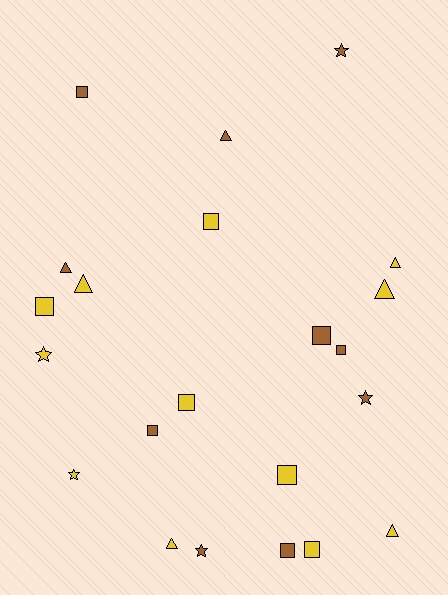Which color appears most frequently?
Yellow, with 12 objects.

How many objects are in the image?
There are 22 objects.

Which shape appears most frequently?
Square, with 10 objects.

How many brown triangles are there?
There are 2 brown triangles.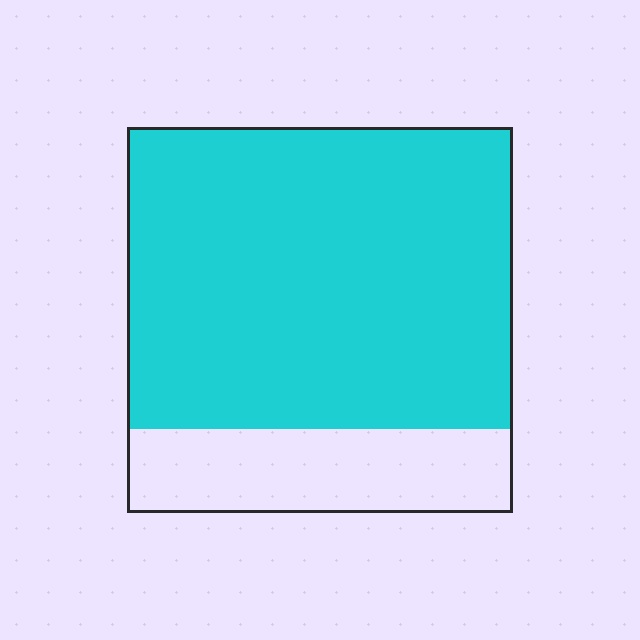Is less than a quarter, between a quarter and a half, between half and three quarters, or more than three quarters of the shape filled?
More than three quarters.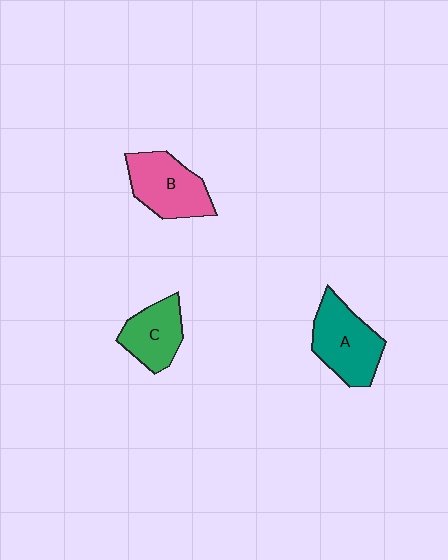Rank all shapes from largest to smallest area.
From largest to smallest: A (teal), B (pink), C (green).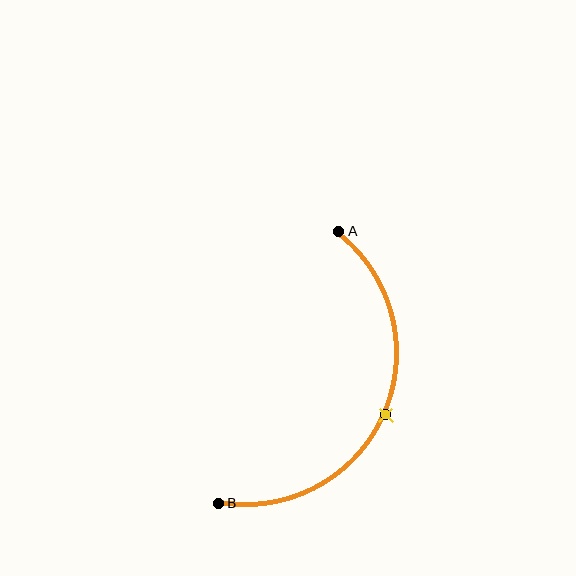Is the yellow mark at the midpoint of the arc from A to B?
Yes. The yellow mark lies on the arc at equal arc-length from both A and B — it is the arc midpoint.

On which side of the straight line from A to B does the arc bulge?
The arc bulges to the right of the straight line connecting A and B.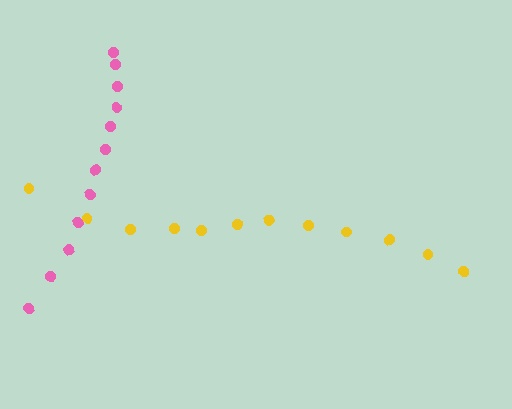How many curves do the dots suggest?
There are 2 distinct paths.